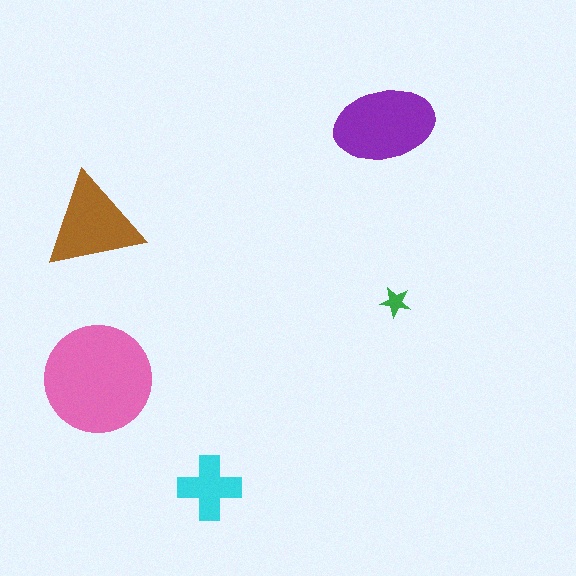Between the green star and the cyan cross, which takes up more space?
The cyan cross.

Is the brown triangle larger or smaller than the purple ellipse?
Smaller.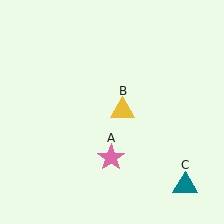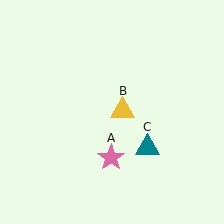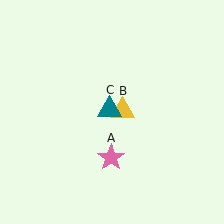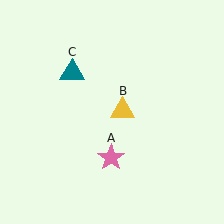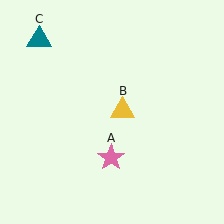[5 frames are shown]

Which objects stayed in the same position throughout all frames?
Pink star (object A) and yellow triangle (object B) remained stationary.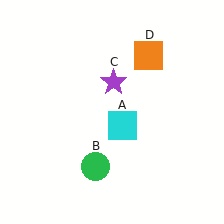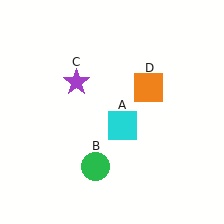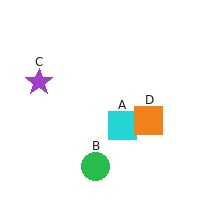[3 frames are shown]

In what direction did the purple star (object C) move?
The purple star (object C) moved left.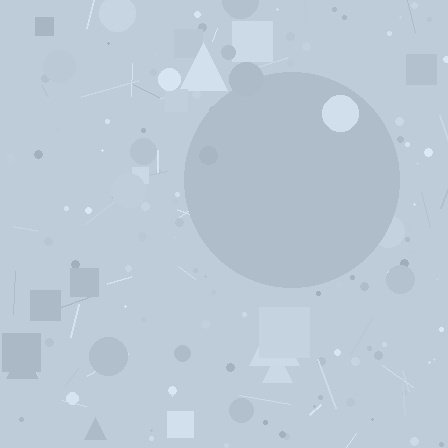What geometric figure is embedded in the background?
A circle is embedded in the background.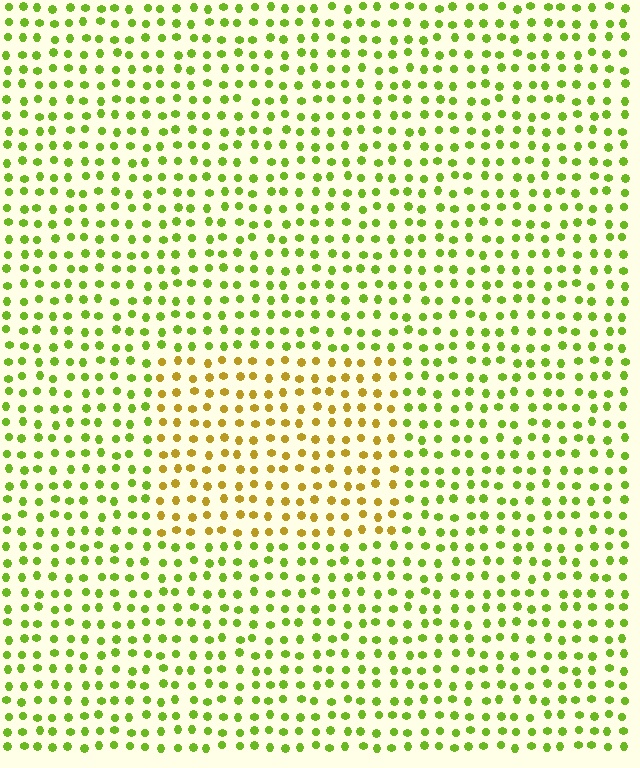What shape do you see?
I see a rectangle.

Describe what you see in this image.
The image is filled with small lime elements in a uniform arrangement. A rectangle-shaped region is visible where the elements are tinted to a slightly different hue, forming a subtle color boundary.